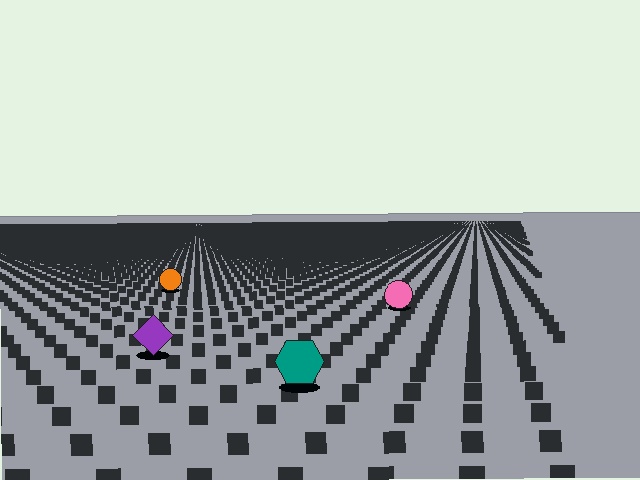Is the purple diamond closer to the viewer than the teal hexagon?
No. The teal hexagon is closer — you can tell from the texture gradient: the ground texture is coarser near it.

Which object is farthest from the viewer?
The orange circle is farthest from the viewer. It appears smaller and the ground texture around it is denser.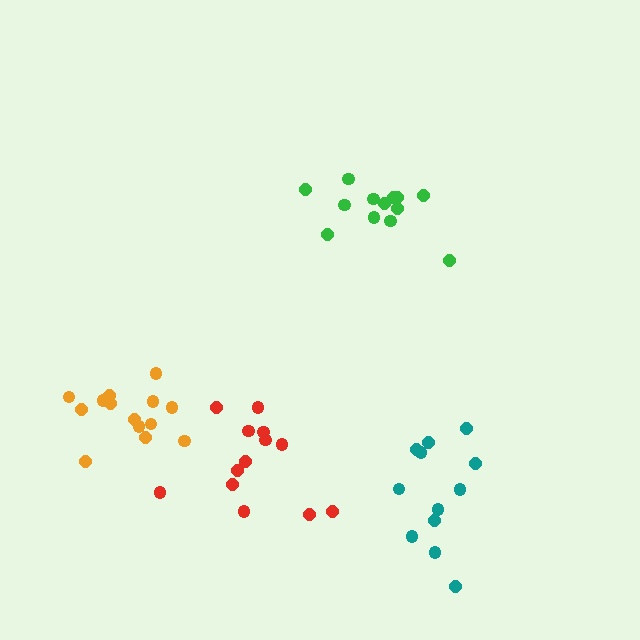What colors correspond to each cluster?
The clusters are colored: green, red, teal, orange.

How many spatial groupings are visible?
There are 4 spatial groupings.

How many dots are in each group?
Group 1: 13 dots, Group 2: 13 dots, Group 3: 12 dots, Group 4: 14 dots (52 total).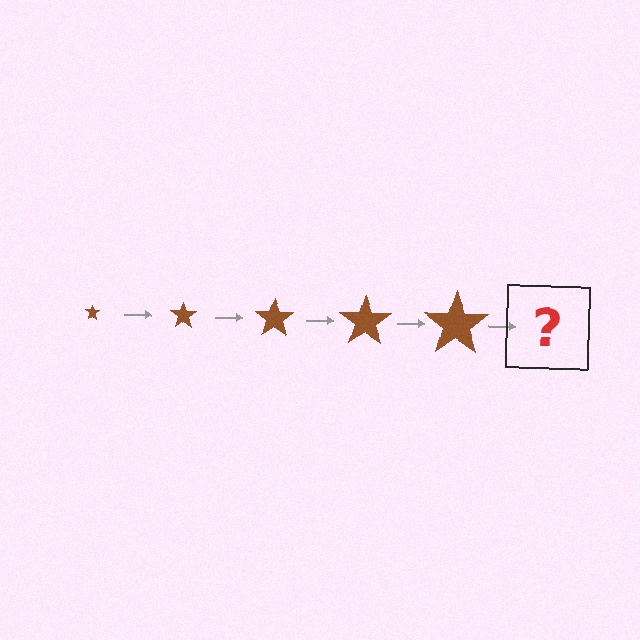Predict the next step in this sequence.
The next step is a brown star, larger than the previous one.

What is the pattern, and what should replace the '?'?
The pattern is that the star gets progressively larger each step. The '?' should be a brown star, larger than the previous one.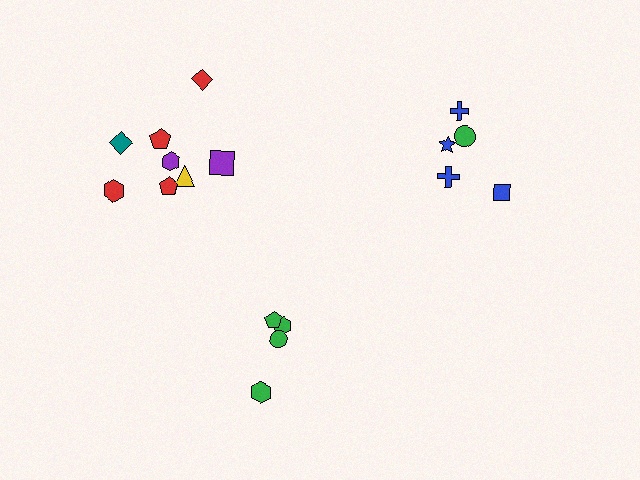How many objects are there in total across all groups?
There are 17 objects.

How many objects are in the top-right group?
There are 5 objects.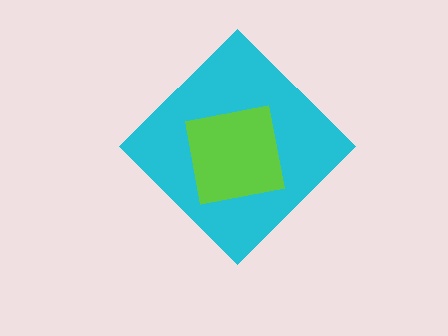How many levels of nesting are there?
2.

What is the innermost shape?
The lime square.